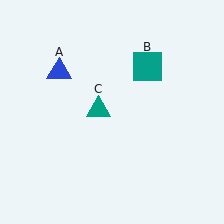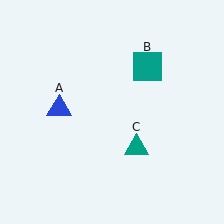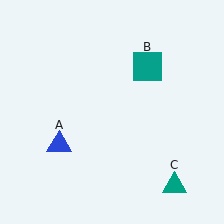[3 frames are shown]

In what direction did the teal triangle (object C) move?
The teal triangle (object C) moved down and to the right.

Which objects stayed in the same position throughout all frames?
Teal square (object B) remained stationary.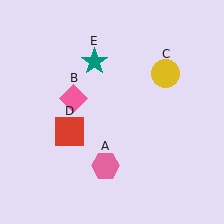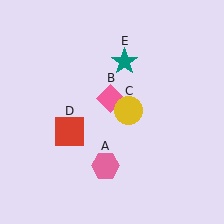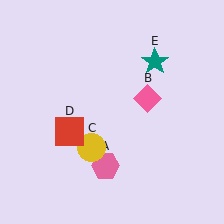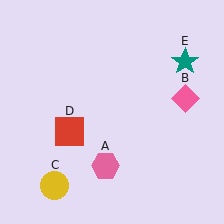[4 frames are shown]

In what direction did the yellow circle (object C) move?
The yellow circle (object C) moved down and to the left.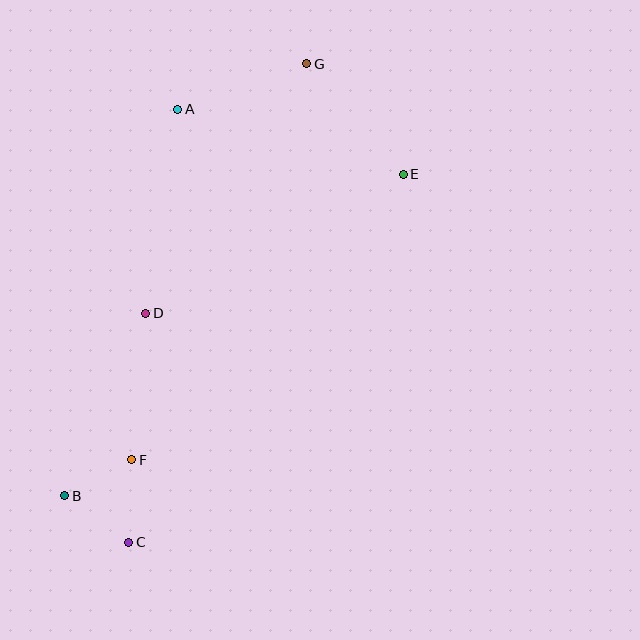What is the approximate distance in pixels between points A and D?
The distance between A and D is approximately 206 pixels.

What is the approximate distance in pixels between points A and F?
The distance between A and F is approximately 353 pixels.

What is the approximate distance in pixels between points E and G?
The distance between E and G is approximately 147 pixels.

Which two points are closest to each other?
Points B and F are closest to each other.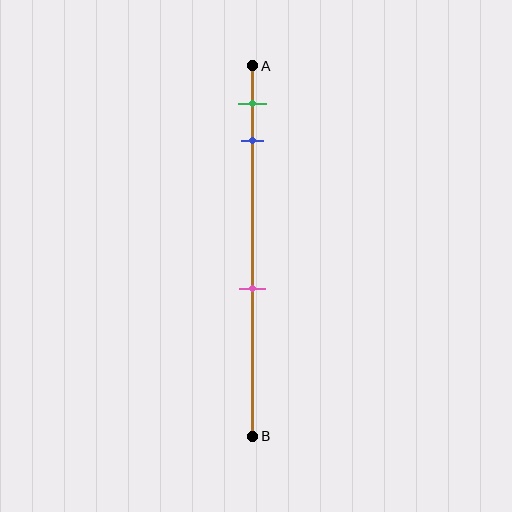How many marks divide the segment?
There are 3 marks dividing the segment.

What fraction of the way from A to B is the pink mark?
The pink mark is approximately 60% (0.6) of the way from A to B.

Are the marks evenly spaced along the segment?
No, the marks are not evenly spaced.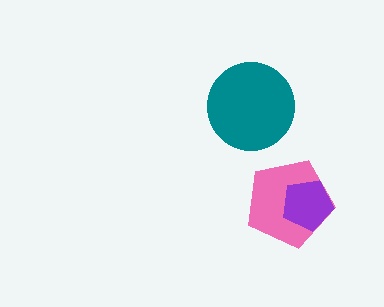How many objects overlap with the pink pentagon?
1 object overlaps with the pink pentagon.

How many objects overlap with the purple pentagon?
1 object overlaps with the purple pentagon.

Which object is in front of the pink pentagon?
The purple pentagon is in front of the pink pentagon.